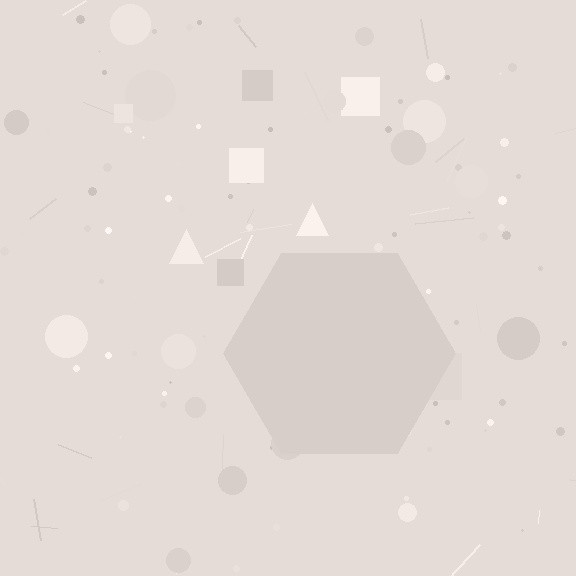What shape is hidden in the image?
A hexagon is hidden in the image.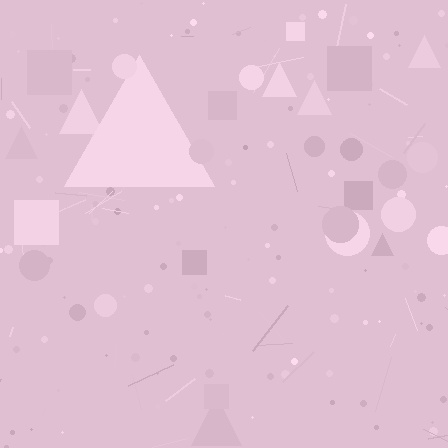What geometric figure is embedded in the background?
A triangle is embedded in the background.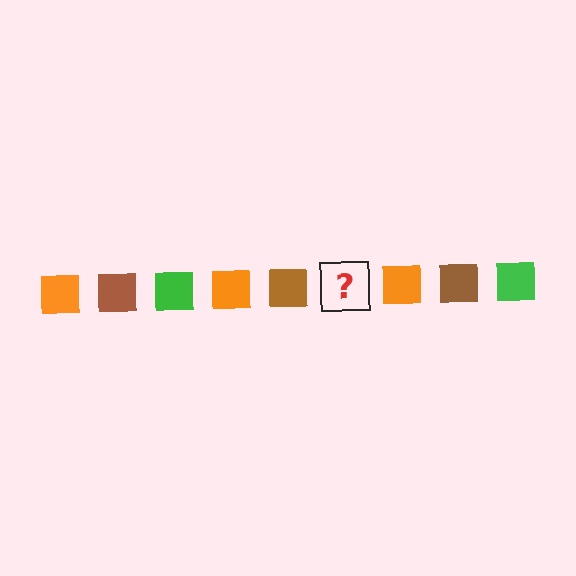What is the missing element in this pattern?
The missing element is a green square.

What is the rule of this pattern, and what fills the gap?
The rule is that the pattern cycles through orange, brown, green squares. The gap should be filled with a green square.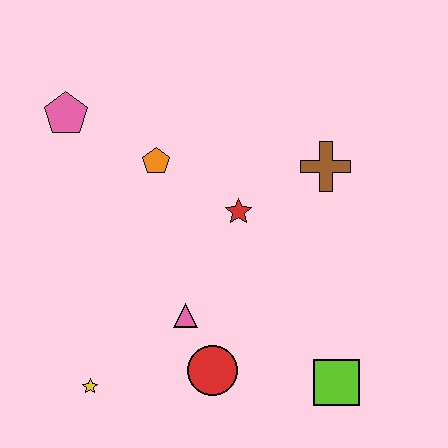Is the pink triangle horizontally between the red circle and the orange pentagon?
Yes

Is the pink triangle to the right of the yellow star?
Yes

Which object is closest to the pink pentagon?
The orange pentagon is closest to the pink pentagon.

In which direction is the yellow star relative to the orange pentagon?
The yellow star is below the orange pentagon.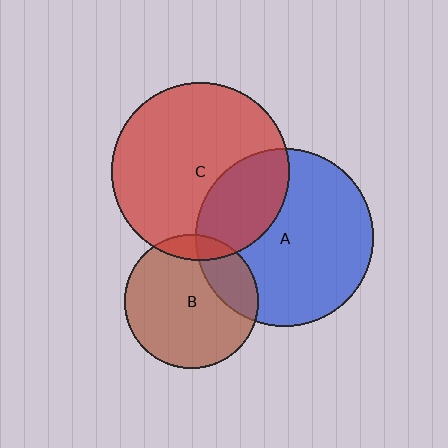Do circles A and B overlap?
Yes.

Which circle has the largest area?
Circle C (red).